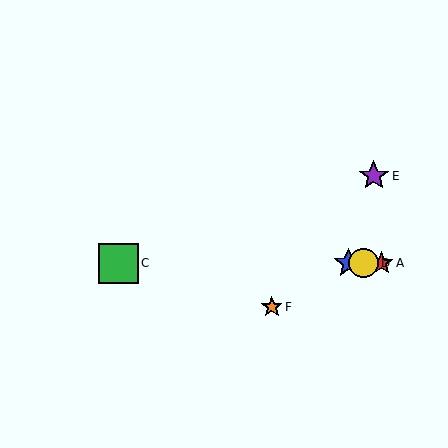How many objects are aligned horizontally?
4 objects (A, B, C, D) are aligned horizontally.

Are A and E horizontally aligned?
No, A is at y≈263 and E is at y≈176.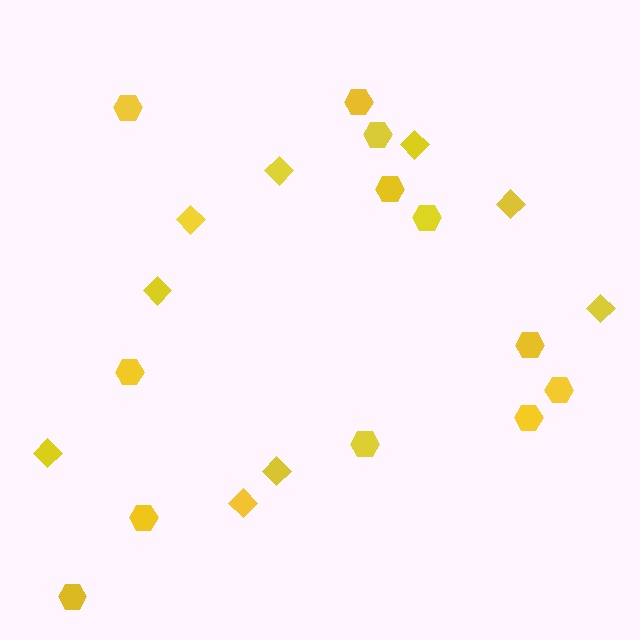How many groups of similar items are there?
There are 2 groups: one group of hexagons (12) and one group of diamonds (9).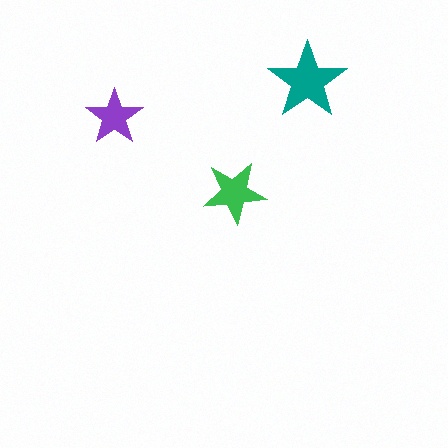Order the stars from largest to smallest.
the teal one, the green one, the purple one.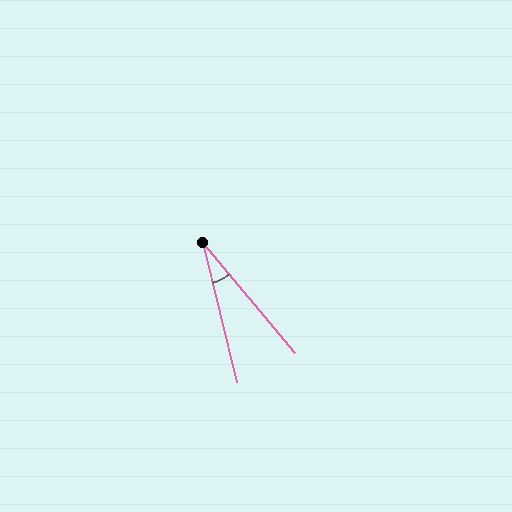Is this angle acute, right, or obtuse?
It is acute.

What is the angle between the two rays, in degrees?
Approximately 26 degrees.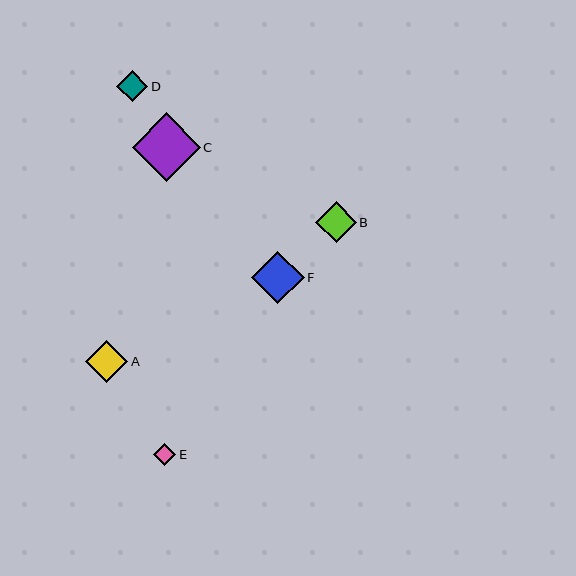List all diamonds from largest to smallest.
From largest to smallest: C, F, A, B, D, E.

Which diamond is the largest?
Diamond C is the largest with a size of approximately 68 pixels.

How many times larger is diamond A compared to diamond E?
Diamond A is approximately 1.9 times the size of diamond E.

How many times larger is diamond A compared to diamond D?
Diamond A is approximately 1.3 times the size of diamond D.